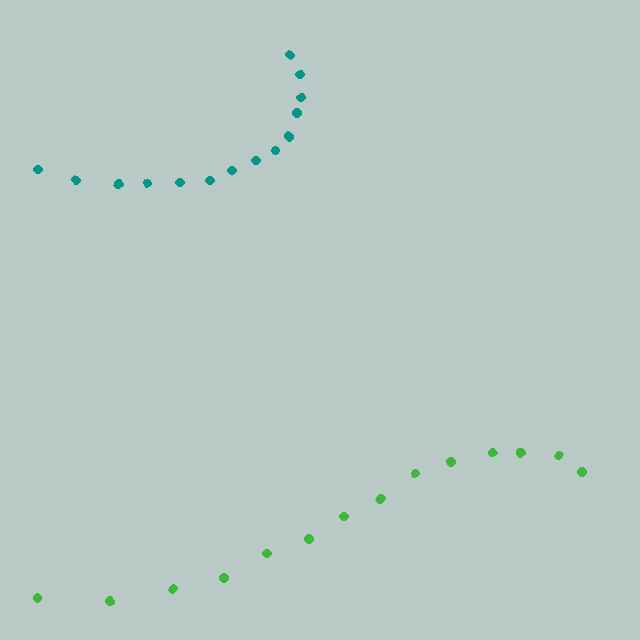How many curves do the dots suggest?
There are 2 distinct paths.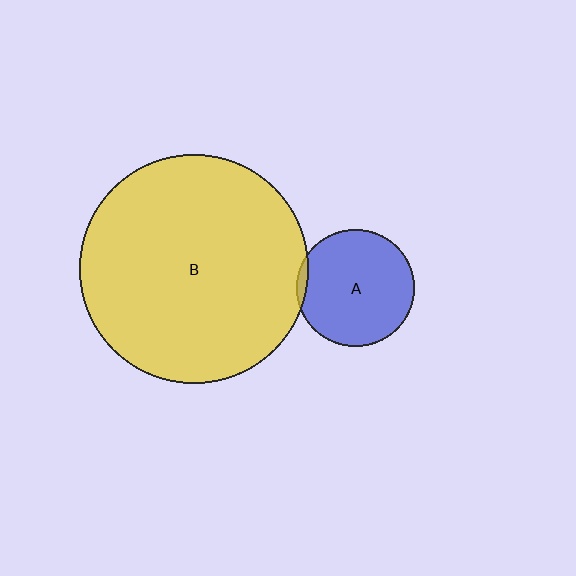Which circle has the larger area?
Circle B (yellow).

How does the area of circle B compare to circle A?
Approximately 3.8 times.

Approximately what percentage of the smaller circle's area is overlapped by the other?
Approximately 5%.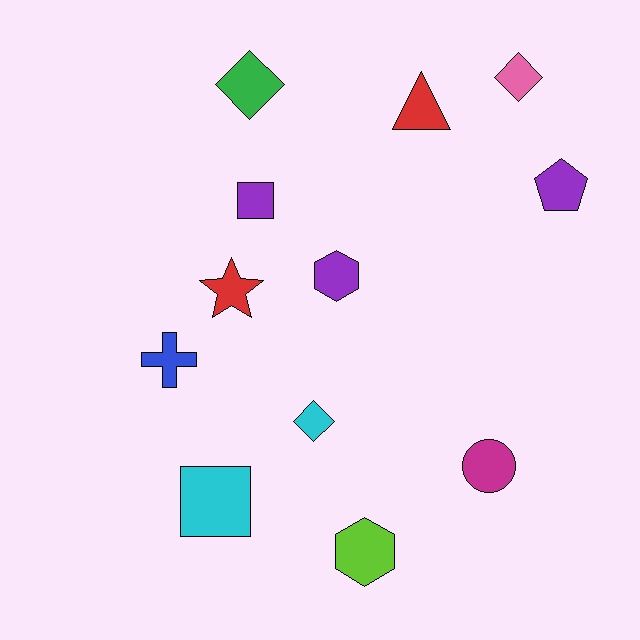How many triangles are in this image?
There is 1 triangle.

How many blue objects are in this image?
There is 1 blue object.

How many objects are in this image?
There are 12 objects.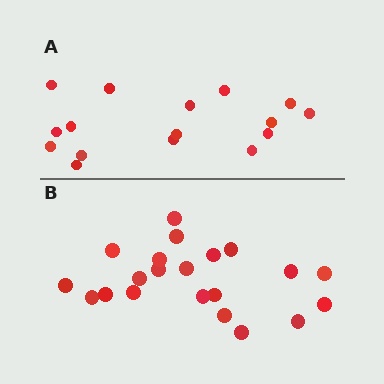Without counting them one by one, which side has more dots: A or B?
Region B (the bottom region) has more dots.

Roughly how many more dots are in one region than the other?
Region B has about 5 more dots than region A.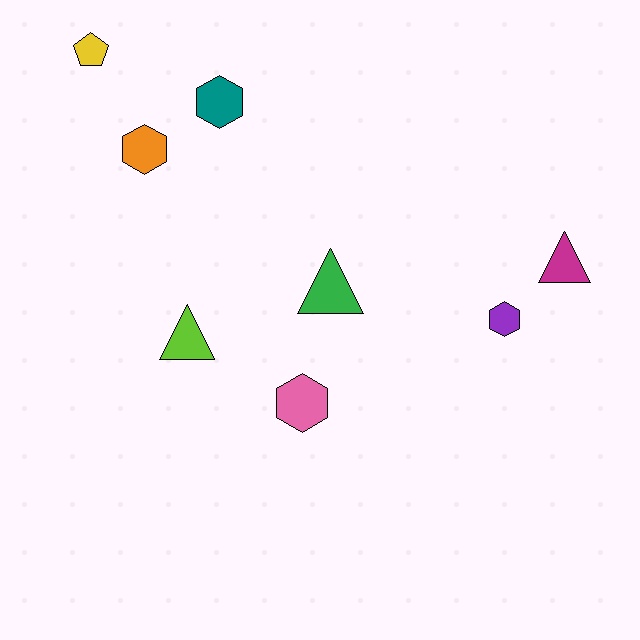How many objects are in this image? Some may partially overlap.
There are 8 objects.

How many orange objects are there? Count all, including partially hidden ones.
There is 1 orange object.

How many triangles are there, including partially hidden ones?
There are 3 triangles.